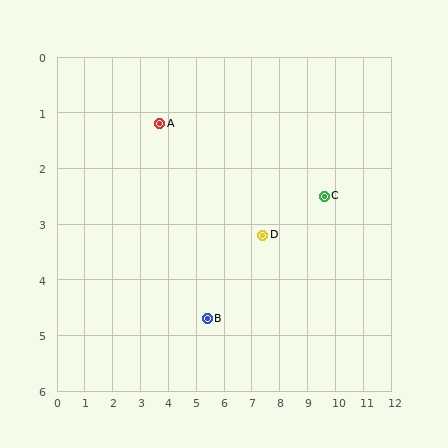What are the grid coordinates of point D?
Point D is at approximately (7.4, 3.2).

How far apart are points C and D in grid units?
Points C and D are about 2.3 grid units apart.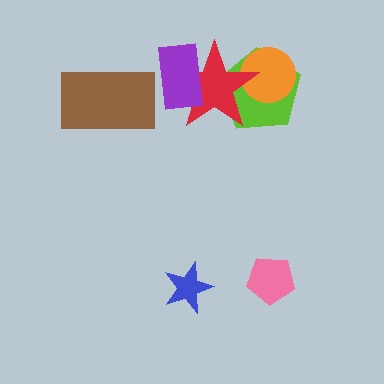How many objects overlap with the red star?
3 objects overlap with the red star.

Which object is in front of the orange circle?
The red star is in front of the orange circle.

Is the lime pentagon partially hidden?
Yes, it is partially covered by another shape.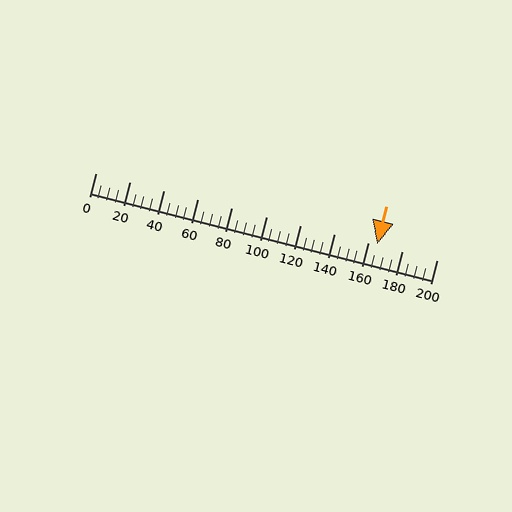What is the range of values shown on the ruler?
The ruler shows values from 0 to 200.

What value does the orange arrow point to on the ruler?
The orange arrow points to approximately 165.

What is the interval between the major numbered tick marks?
The major tick marks are spaced 20 units apart.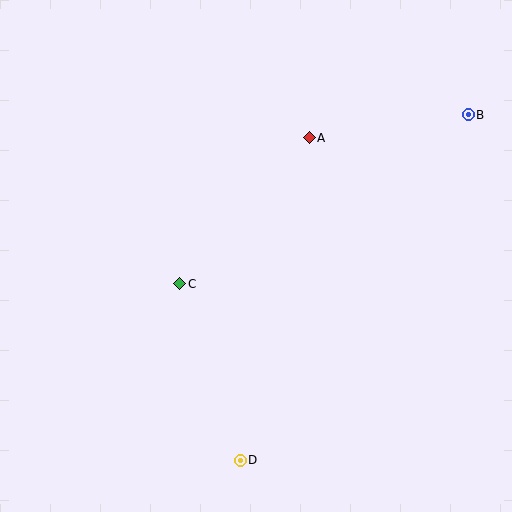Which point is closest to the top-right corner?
Point B is closest to the top-right corner.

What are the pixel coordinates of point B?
Point B is at (468, 115).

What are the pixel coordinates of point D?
Point D is at (240, 460).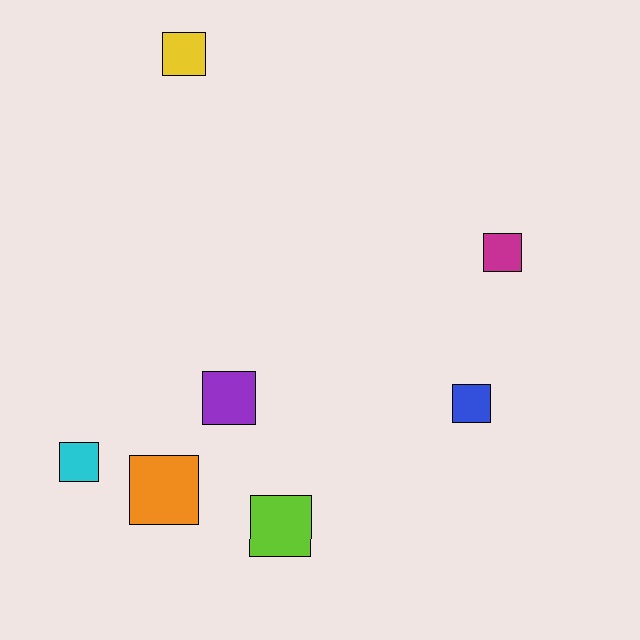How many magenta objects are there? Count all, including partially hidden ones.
There is 1 magenta object.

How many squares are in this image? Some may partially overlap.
There are 7 squares.